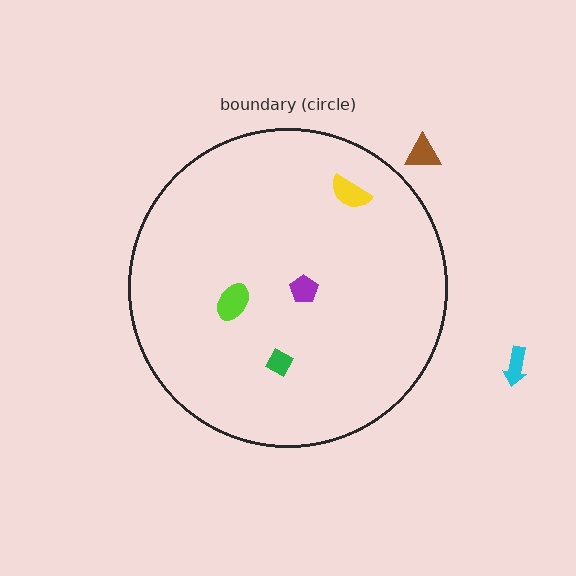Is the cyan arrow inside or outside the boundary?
Outside.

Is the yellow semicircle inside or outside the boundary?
Inside.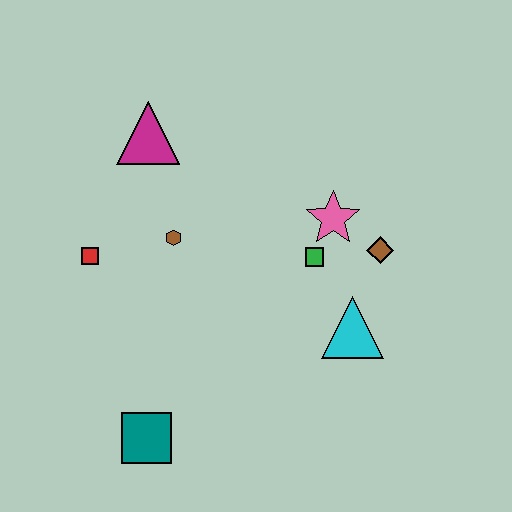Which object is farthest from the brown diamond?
The teal square is farthest from the brown diamond.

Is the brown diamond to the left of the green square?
No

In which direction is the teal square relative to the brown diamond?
The teal square is to the left of the brown diamond.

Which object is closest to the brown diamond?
The pink star is closest to the brown diamond.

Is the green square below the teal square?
No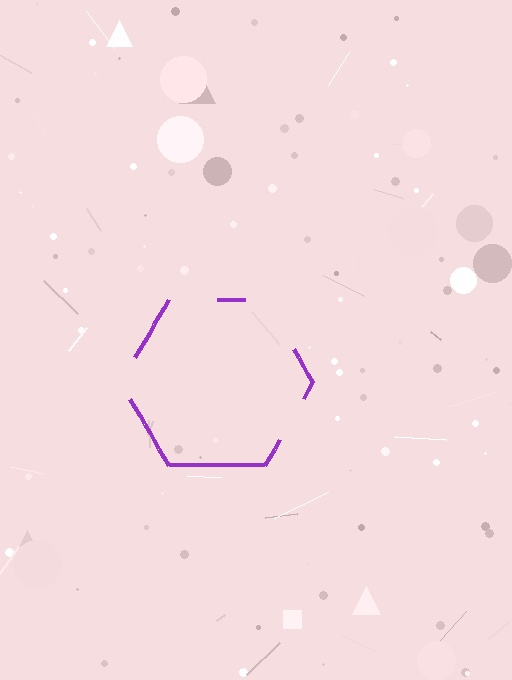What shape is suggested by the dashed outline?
The dashed outline suggests a hexagon.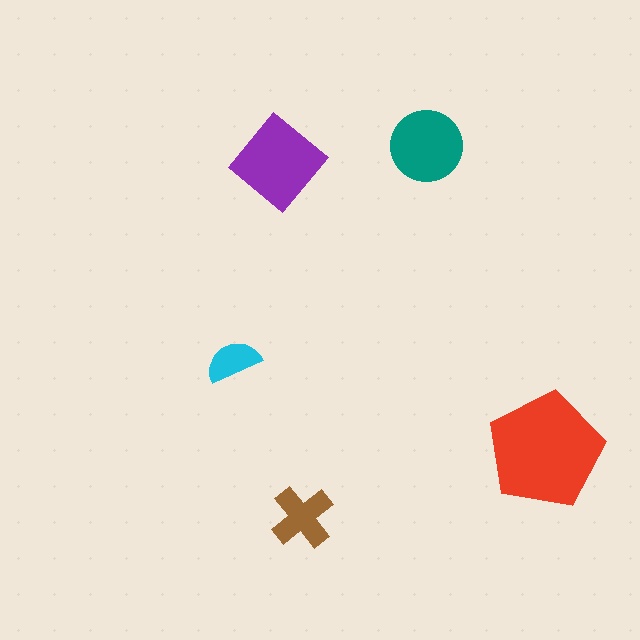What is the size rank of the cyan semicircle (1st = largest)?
5th.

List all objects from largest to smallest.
The red pentagon, the purple diamond, the teal circle, the brown cross, the cyan semicircle.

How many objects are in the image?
There are 5 objects in the image.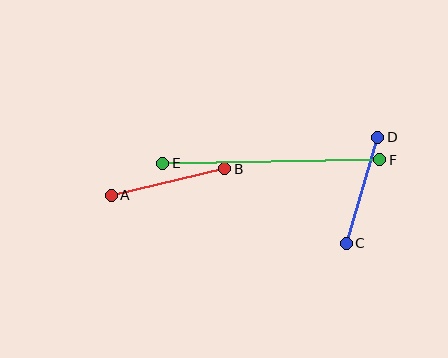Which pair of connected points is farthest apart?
Points E and F are farthest apart.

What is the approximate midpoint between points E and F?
The midpoint is at approximately (271, 161) pixels.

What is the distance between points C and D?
The distance is approximately 110 pixels.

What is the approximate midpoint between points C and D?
The midpoint is at approximately (362, 190) pixels.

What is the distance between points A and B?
The distance is approximately 117 pixels.